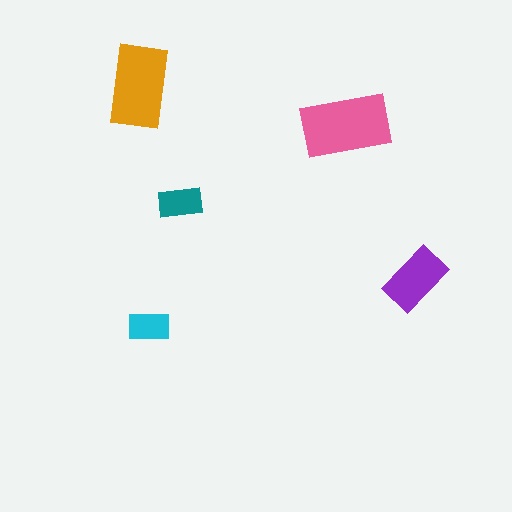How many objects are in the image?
There are 5 objects in the image.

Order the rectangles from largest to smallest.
the pink one, the orange one, the purple one, the teal one, the cyan one.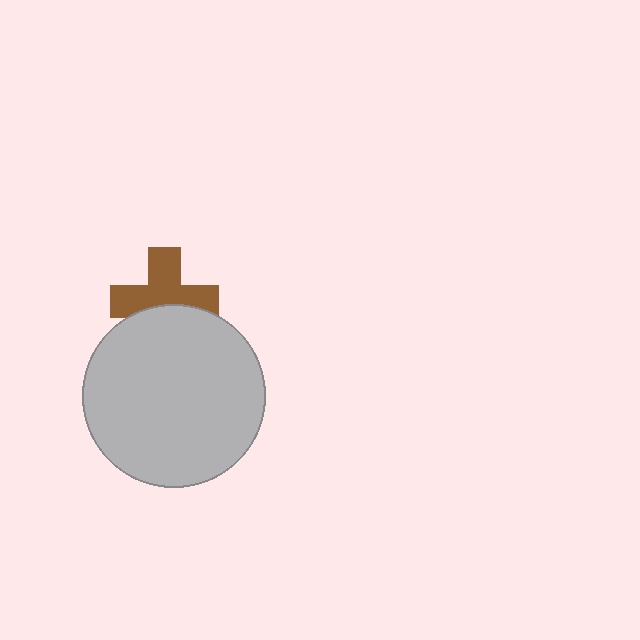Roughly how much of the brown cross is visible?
About half of it is visible (roughly 64%).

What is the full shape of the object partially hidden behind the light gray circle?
The partially hidden object is a brown cross.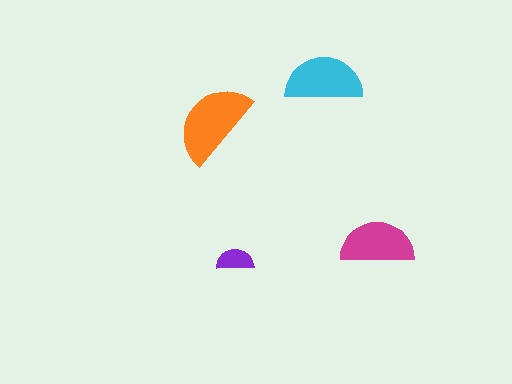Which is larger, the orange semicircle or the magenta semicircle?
The orange one.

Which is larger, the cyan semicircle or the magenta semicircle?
The cyan one.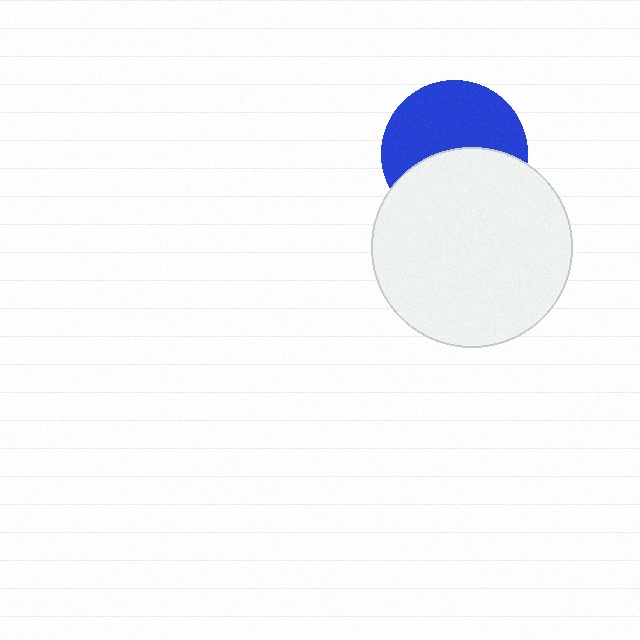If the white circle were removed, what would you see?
You would see the complete blue circle.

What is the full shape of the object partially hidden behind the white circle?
The partially hidden object is a blue circle.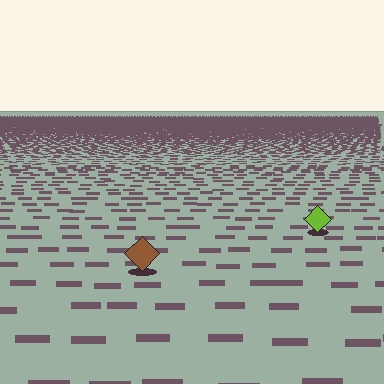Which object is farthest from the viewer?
The lime diamond is farthest from the viewer. It appears smaller and the ground texture around it is denser.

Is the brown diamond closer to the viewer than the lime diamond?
Yes. The brown diamond is closer — you can tell from the texture gradient: the ground texture is coarser near it.